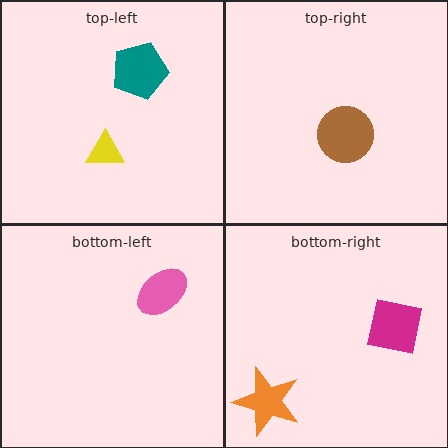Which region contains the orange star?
The bottom-right region.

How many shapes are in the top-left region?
2.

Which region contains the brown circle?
The top-right region.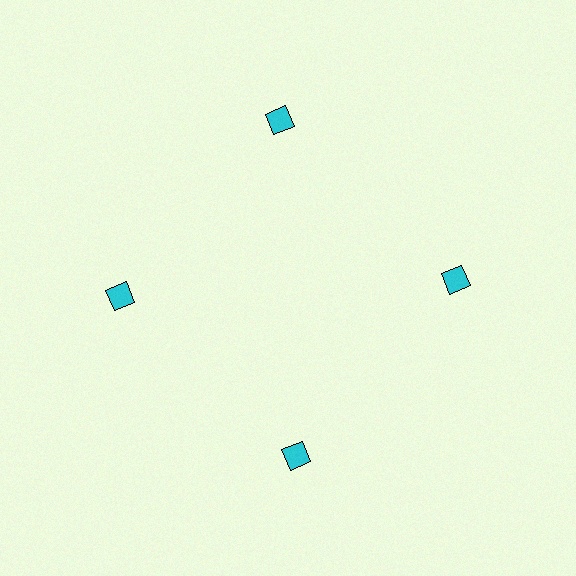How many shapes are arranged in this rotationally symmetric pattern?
There are 4 shapes, arranged in 4 groups of 1.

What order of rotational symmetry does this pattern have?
This pattern has 4-fold rotational symmetry.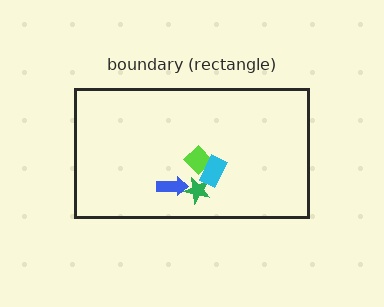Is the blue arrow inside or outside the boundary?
Inside.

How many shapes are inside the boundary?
4 inside, 0 outside.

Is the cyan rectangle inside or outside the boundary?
Inside.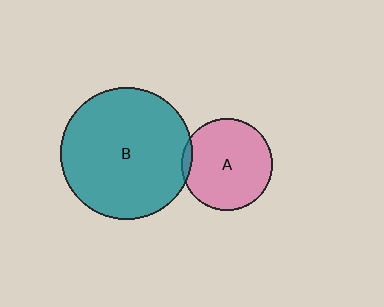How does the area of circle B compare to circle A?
Approximately 2.1 times.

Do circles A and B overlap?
Yes.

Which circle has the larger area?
Circle B (teal).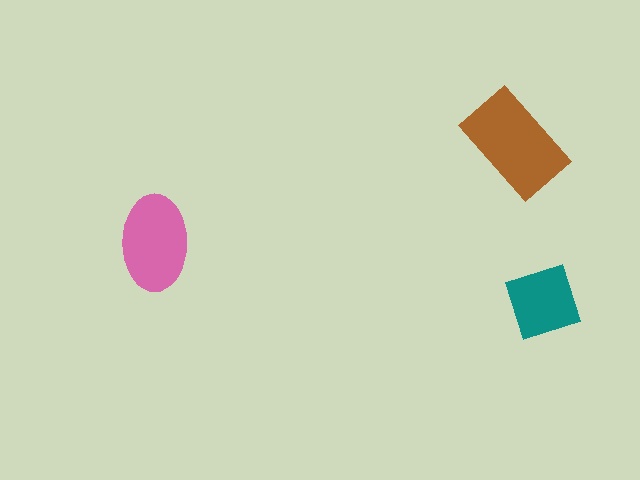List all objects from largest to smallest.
The brown rectangle, the pink ellipse, the teal square.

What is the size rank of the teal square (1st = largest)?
3rd.